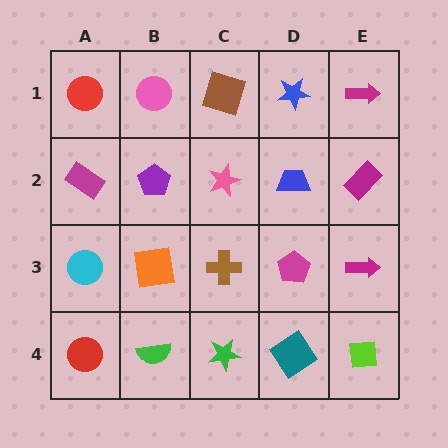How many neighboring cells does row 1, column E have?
2.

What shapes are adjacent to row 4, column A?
A cyan circle (row 3, column A), a green semicircle (row 4, column B).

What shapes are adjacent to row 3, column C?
A pink star (row 2, column C), a green star (row 4, column C), an orange square (row 3, column B), a magenta pentagon (row 3, column D).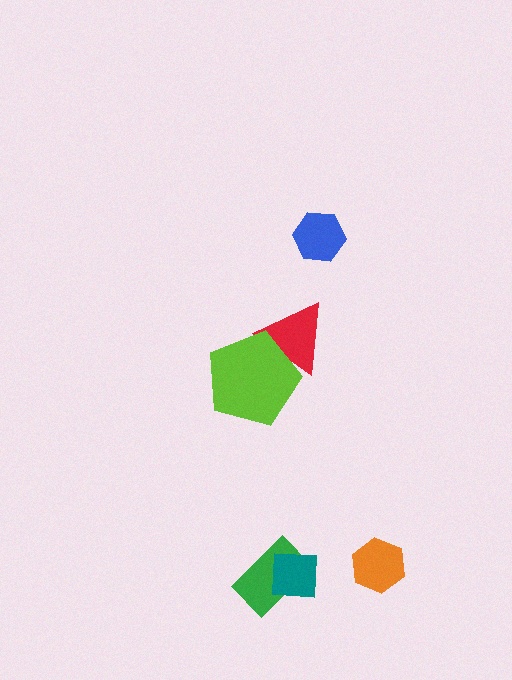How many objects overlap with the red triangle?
1 object overlaps with the red triangle.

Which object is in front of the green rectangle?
The teal square is in front of the green rectangle.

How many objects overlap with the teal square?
1 object overlaps with the teal square.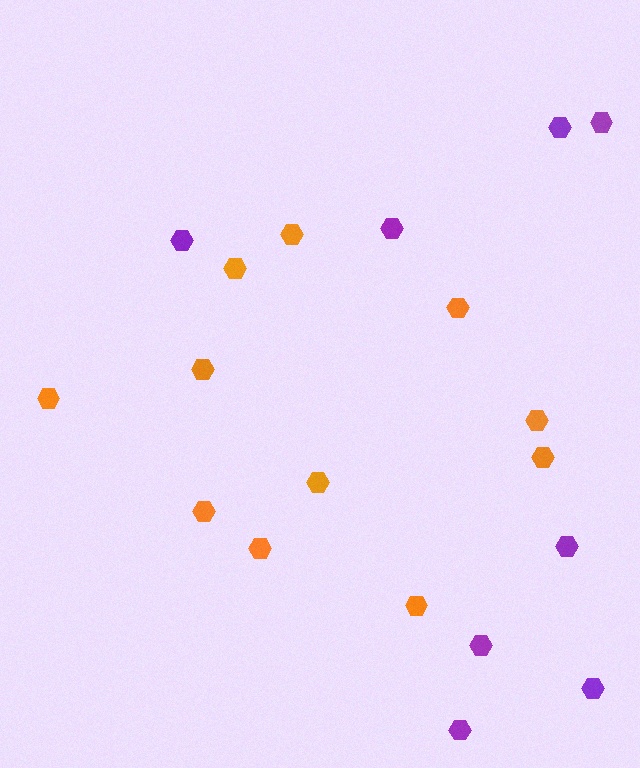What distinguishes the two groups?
There are 2 groups: one group of purple hexagons (8) and one group of orange hexagons (11).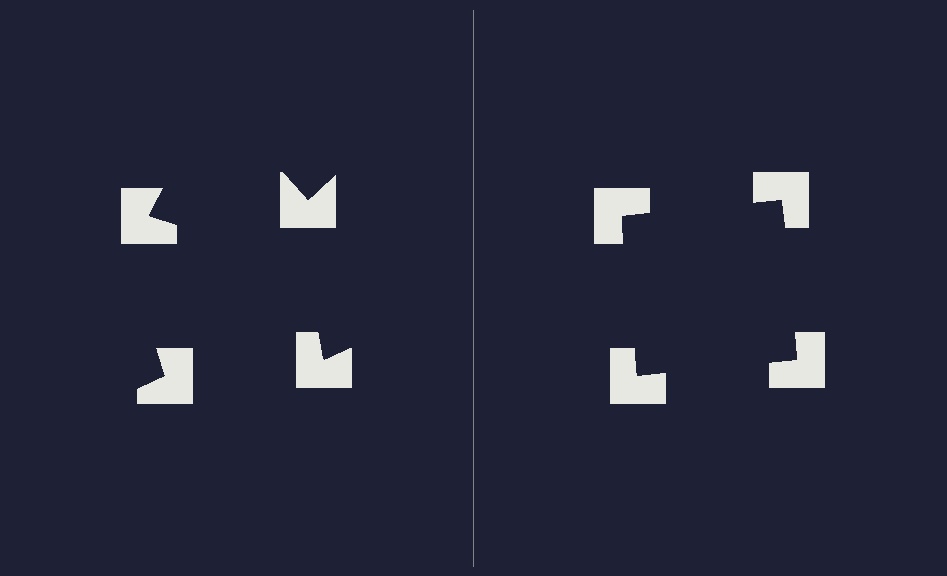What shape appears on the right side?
An illusory square.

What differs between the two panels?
The notched squares are positioned identically on both sides; only the wedge orientations differ. On the right they align to a square; on the left they are misaligned.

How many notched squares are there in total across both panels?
8 — 4 on each side.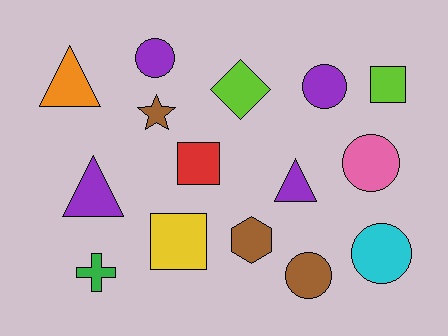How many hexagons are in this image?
There is 1 hexagon.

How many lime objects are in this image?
There are 2 lime objects.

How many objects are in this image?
There are 15 objects.